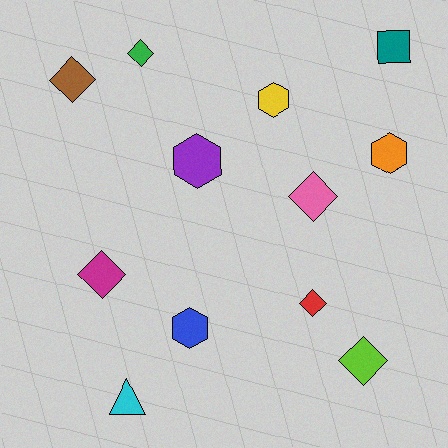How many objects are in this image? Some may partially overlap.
There are 12 objects.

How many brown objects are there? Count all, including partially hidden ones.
There is 1 brown object.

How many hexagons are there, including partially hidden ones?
There are 4 hexagons.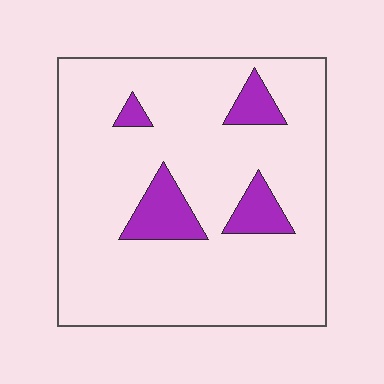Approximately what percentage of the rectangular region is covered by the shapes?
Approximately 10%.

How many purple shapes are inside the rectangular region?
4.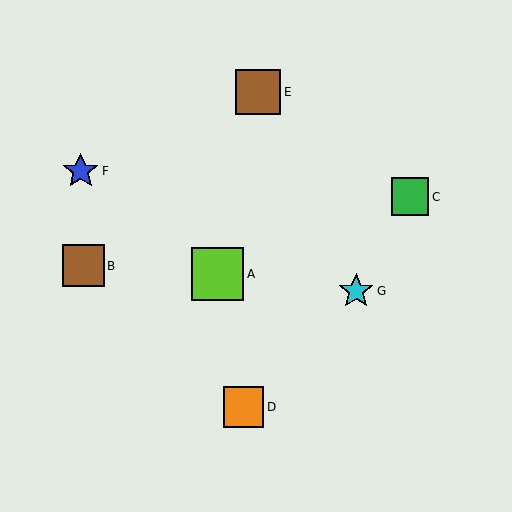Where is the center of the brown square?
The center of the brown square is at (258, 92).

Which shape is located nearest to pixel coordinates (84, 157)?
The blue star (labeled F) at (81, 171) is nearest to that location.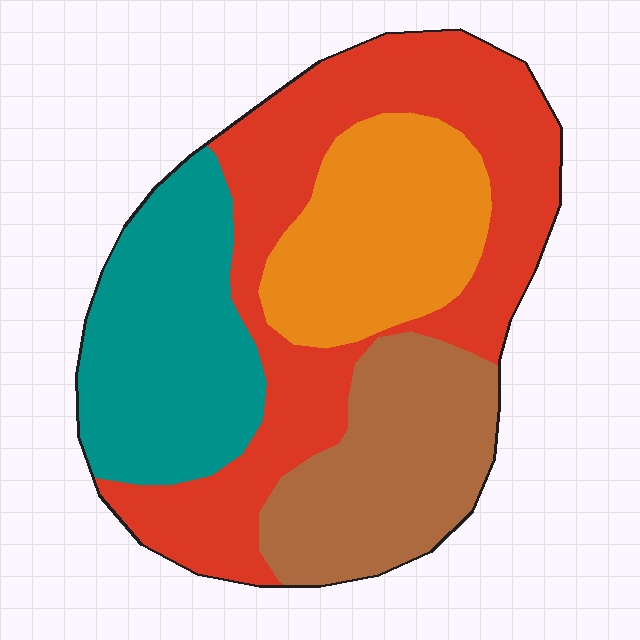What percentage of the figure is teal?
Teal covers around 25% of the figure.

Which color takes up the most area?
Red, at roughly 40%.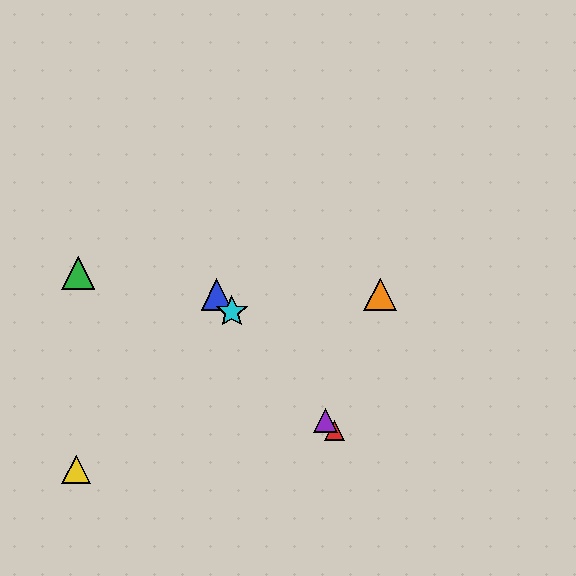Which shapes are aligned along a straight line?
The red triangle, the blue triangle, the purple triangle, the cyan star are aligned along a straight line.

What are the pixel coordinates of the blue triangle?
The blue triangle is at (217, 294).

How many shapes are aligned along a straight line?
4 shapes (the red triangle, the blue triangle, the purple triangle, the cyan star) are aligned along a straight line.